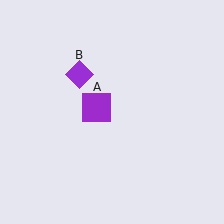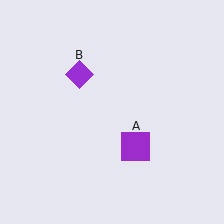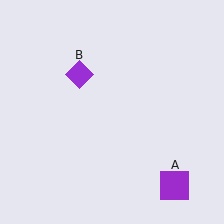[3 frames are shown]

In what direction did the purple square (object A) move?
The purple square (object A) moved down and to the right.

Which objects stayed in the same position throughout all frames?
Purple diamond (object B) remained stationary.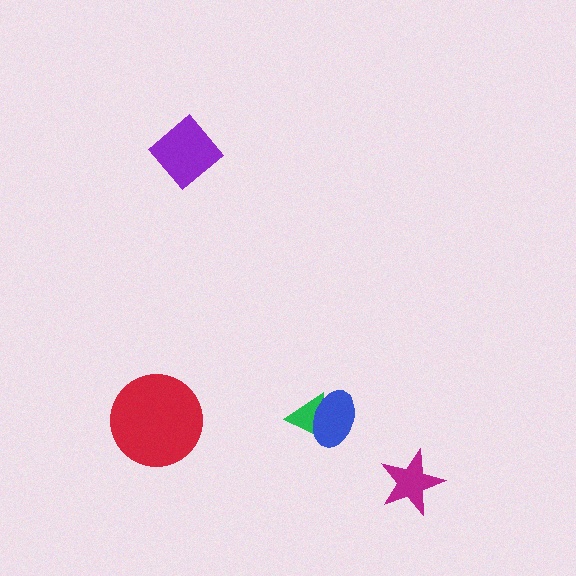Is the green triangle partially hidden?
Yes, it is partially covered by another shape.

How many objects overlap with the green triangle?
1 object overlaps with the green triangle.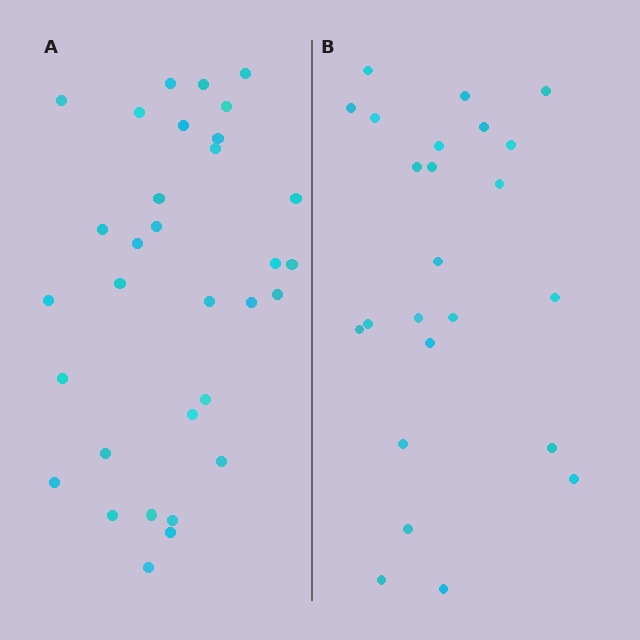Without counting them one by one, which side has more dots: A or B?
Region A (the left region) has more dots.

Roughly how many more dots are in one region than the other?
Region A has roughly 8 or so more dots than region B.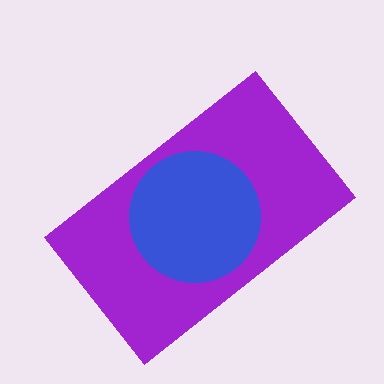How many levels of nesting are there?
2.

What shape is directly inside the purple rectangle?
The blue circle.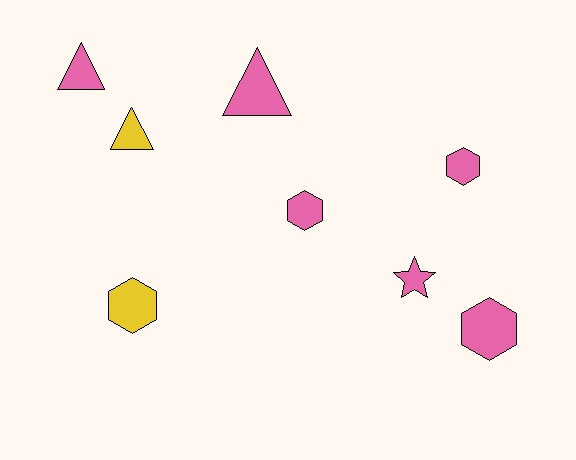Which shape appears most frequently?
Hexagon, with 4 objects.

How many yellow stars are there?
There are no yellow stars.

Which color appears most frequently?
Pink, with 6 objects.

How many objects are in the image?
There are 8 objects.